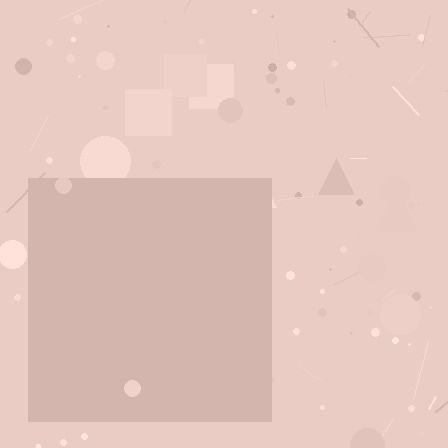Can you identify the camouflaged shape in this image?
The camouflaged shape is a square.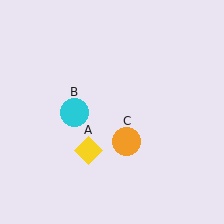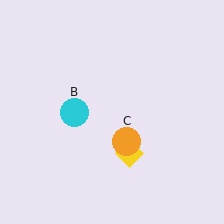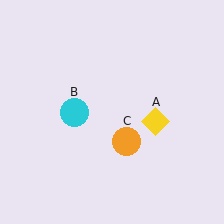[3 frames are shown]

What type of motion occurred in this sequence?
The yellow diamond (object A) rotated counterclockwise around the center of the scene.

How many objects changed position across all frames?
1 object changed position: yellow diamond (object A).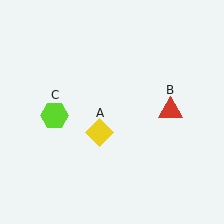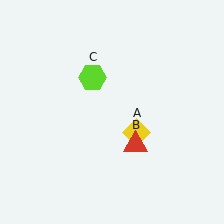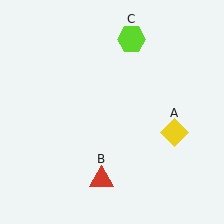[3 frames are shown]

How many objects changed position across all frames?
3 objects changed position: yellow diamond (object A), red triangle (object B), lime hexagon (object C).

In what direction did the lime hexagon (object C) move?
The lime hexagon (object C) moved up and to the right.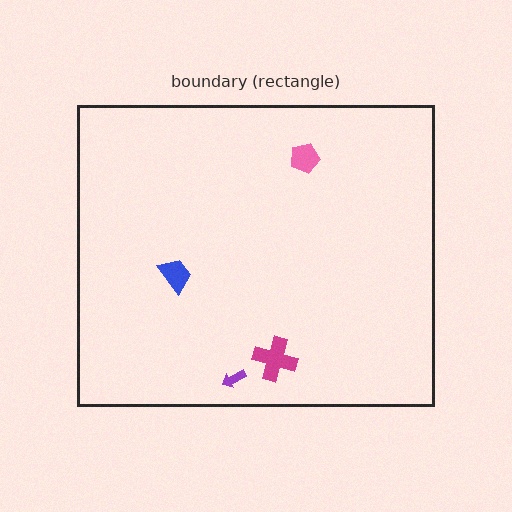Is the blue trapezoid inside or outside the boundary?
Inside.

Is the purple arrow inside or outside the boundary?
Inside.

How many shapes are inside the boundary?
4 inside, 0 outside.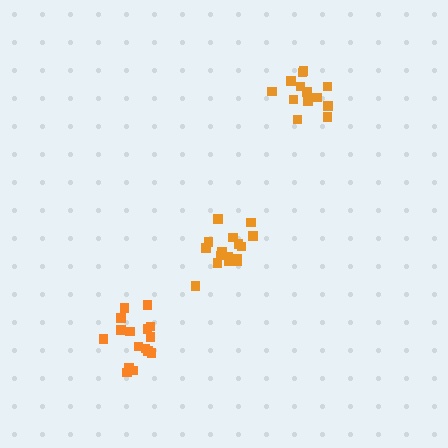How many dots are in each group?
Group 1: 16 dots, Group 2: 13 dots, Group 3: 16 dots (45 total).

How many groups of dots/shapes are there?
There are 3 groups.